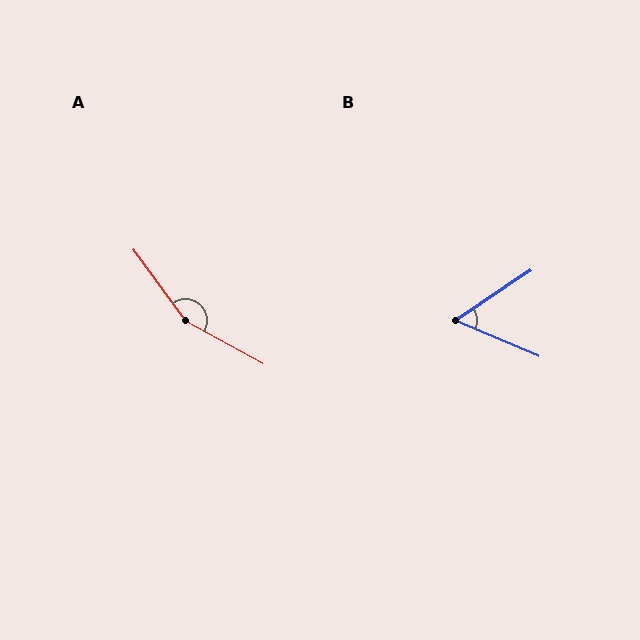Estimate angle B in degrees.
Approximately 57 degrees.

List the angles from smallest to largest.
B (57°), A (155°).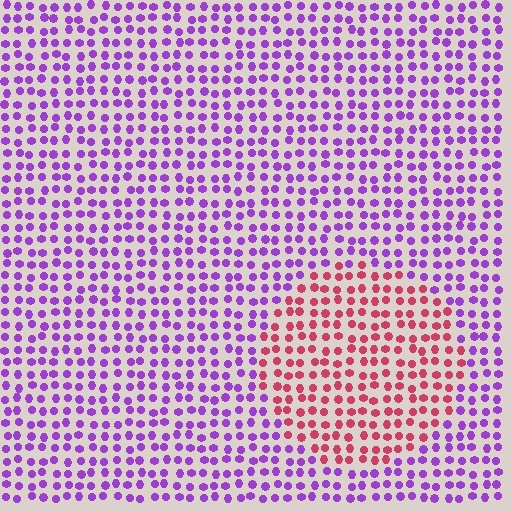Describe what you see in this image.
The image is filled with small purple elements in a uniform arrangement. A circle-shaped region is visible where the elements are tinted to a slightly different hue, forming a subtle color boundary.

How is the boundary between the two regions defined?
The boundary is defined purely by a slight shift in hue (about 64 degrees). Spacing, size, and orientation are identical on both sides.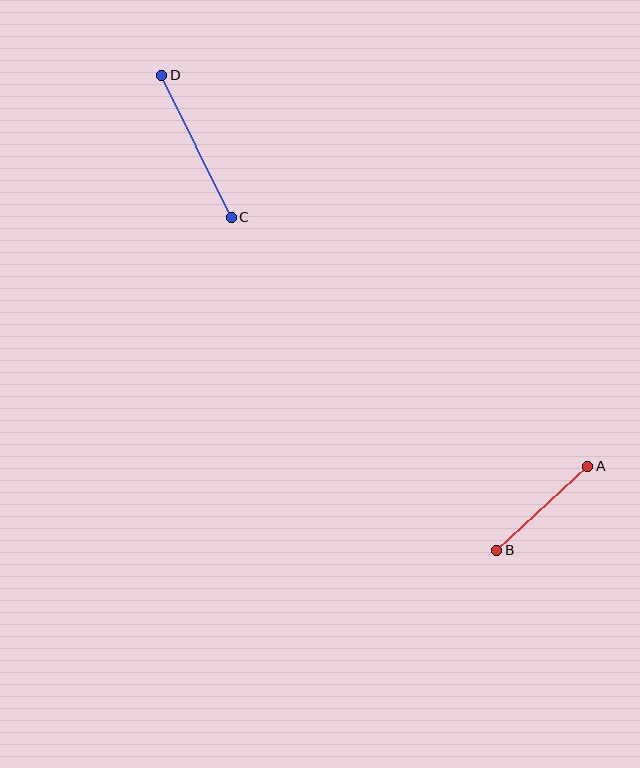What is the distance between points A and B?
The distance is approximately 124 pixels.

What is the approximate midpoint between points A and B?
The midpoint is at approximately (542, 508) pixels.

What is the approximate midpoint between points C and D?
The midpoint is at approximately (196, 146) pixels.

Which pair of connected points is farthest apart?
Points C and D are farthest apart.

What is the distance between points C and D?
The distance is approximately 158 pixels.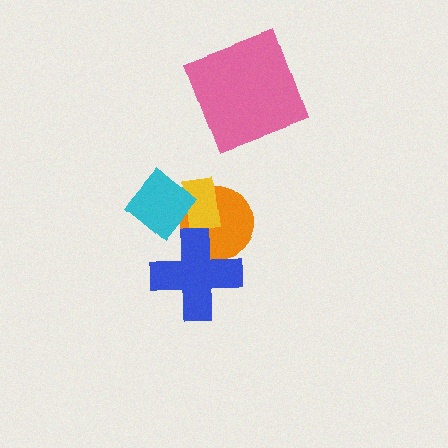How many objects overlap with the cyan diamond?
2 objects overlap with the cyan diamond.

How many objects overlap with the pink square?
0 objects overlap with the pink square.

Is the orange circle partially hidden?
Yes, it is partially covered by another shape.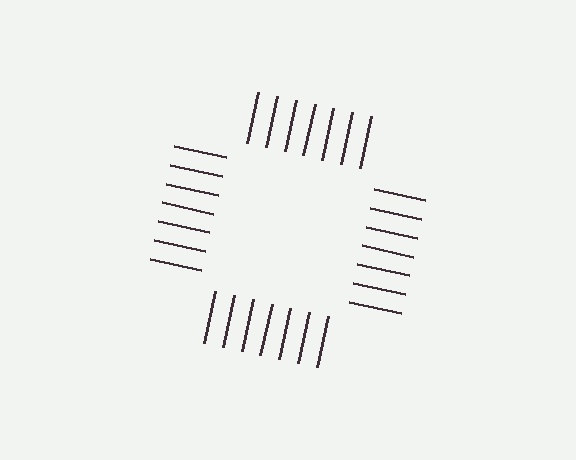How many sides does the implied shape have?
4 sides — the line-ends trace a square.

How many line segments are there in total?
28 — 7 along each of the 4 edges.